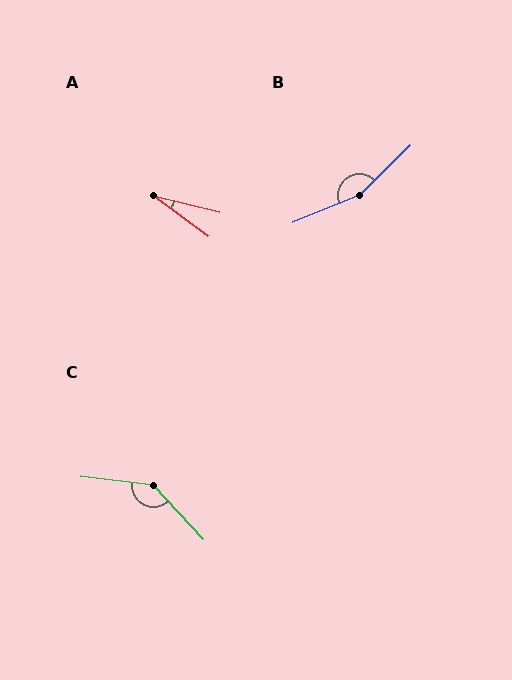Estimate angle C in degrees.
Approximately 140 degrees.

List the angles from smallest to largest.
A (23°), C (140°), B (158°).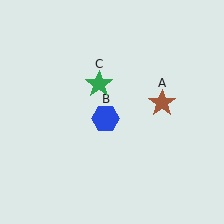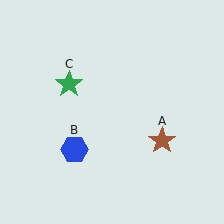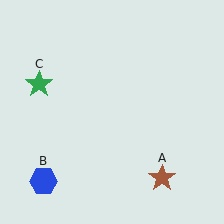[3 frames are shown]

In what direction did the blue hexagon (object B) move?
The blue hexagon (object B) moved down and to the left.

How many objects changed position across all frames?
3 objects changed position: brown star (object A), blue hexagon (object B), green star (object C).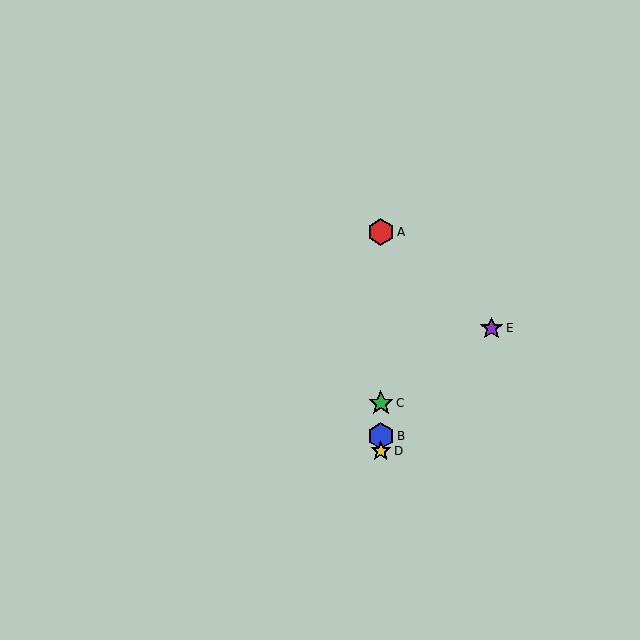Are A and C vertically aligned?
Yes, both are at x≈381.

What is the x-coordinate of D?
Object D is at x≈381.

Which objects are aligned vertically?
Objects A, B, C, D are aligned vertically.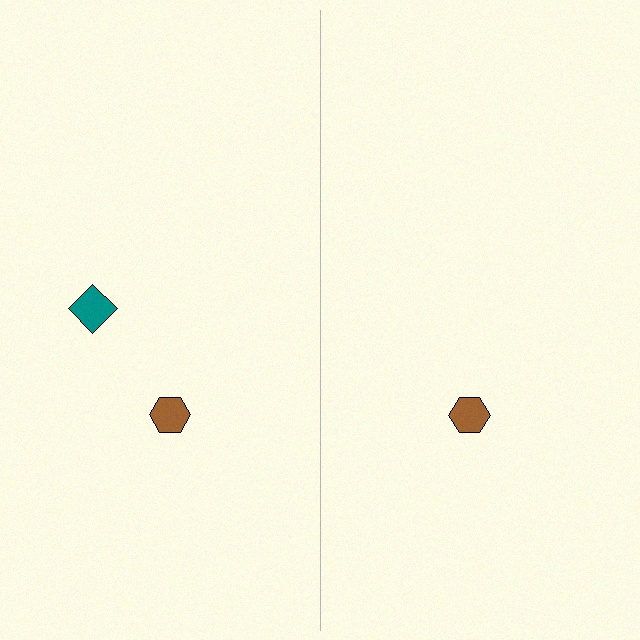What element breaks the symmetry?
A teal diamond is missing from the right side.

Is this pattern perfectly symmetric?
No, the pattern is not perfectly symmetric. A teal diamond is missing from the right side.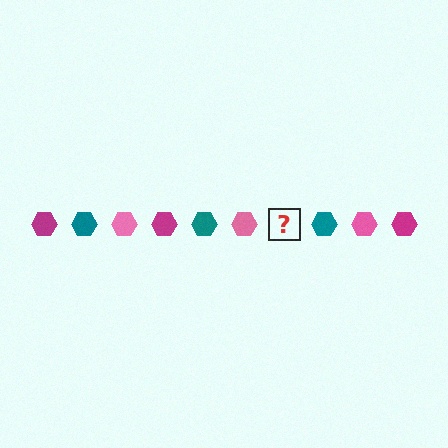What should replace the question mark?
The question mark should be replaced with a magenta hexagon.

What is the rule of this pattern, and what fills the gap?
The rule is that the pattern cycles through magenta, teal, pink hexagons. The gap should be filled with a magenta hexagon.